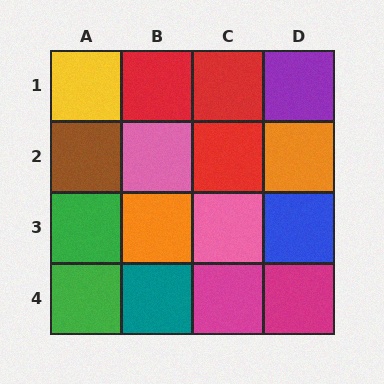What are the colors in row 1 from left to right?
Yellow, red, red, purple.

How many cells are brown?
1 cell is brown.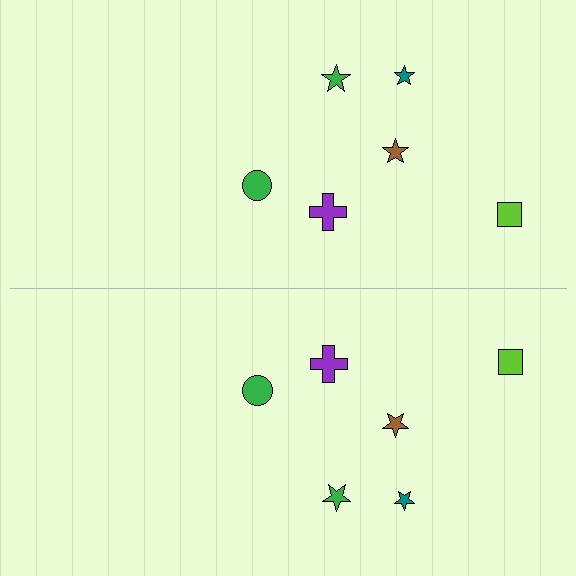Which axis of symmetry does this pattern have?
The pattern has a horizontal axis of symmetry running through the center of the image.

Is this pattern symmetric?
Yes, this pattern has bilateral (reflection) symmetry.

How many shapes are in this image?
There are 12 shapes in this image.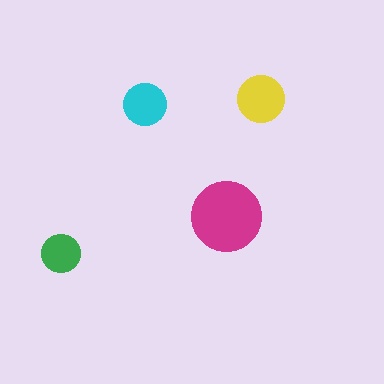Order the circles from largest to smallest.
the magenta one, the yellow one, the cyan one, the green one.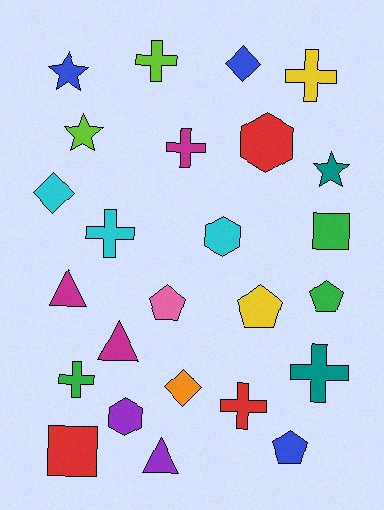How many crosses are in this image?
There are 7 crosses.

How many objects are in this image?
There are 25 objects.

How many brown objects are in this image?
There are no brown objects.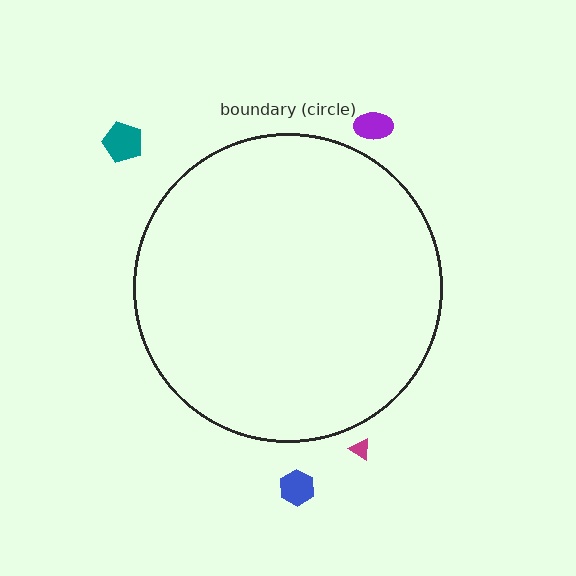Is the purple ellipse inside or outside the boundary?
Outside.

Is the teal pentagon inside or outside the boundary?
Outside.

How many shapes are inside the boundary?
0 inside, 4 outside.